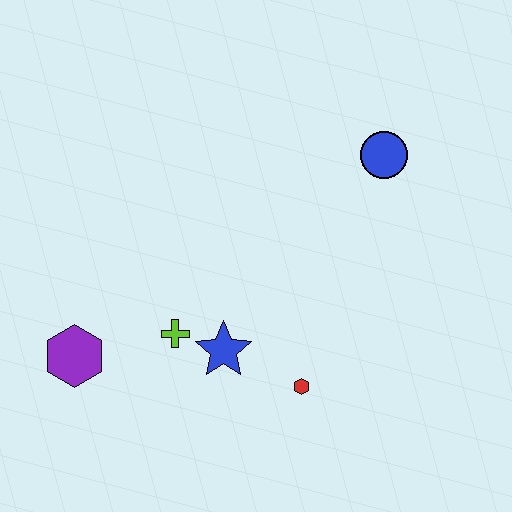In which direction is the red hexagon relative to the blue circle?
The red hexagon is below the blue circle.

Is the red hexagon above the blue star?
No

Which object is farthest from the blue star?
The blue circle is farthest from the blue star.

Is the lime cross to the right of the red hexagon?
No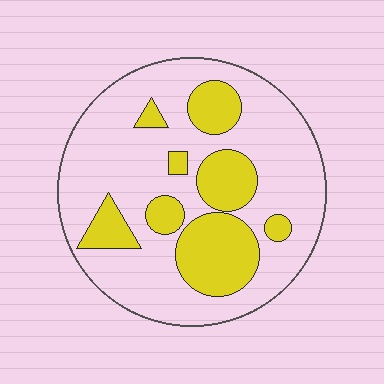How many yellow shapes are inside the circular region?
8.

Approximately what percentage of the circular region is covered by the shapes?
Approximately 30%.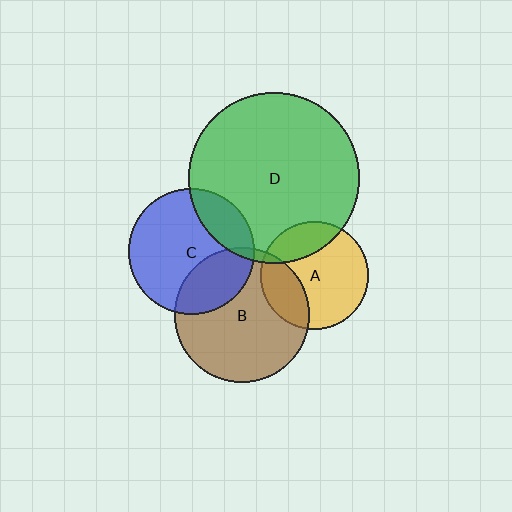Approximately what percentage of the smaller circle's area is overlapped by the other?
Approximately 20%.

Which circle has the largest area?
Circle D (green).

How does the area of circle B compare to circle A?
Approximately 1.6 times.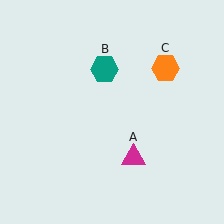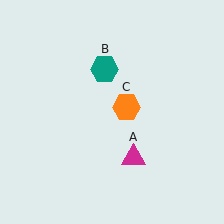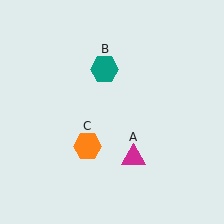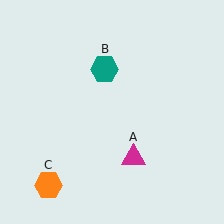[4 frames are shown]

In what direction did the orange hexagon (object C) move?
The orange hexagon (object C) moved down and to the left.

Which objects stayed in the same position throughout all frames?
Magenta triangle (object A) and teal hexagon (object B) remained stationary.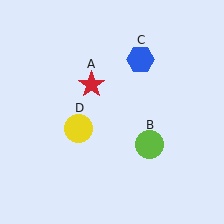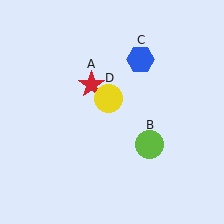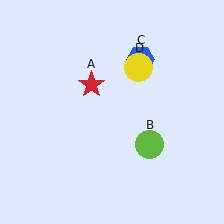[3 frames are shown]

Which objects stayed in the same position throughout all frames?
Red star (object A) and lime circle (object B) and blue hexagon (object C) remained stationary.